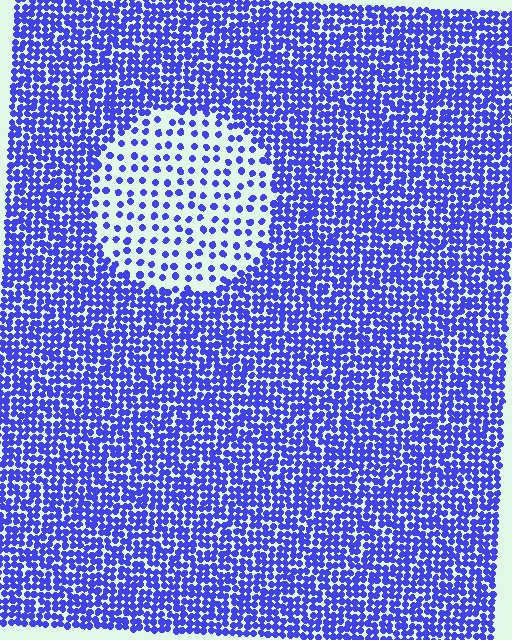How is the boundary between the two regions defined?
The boundary is defined by a change in element density (approximately 2.8x ratio). All elements are the same color, size, and shape.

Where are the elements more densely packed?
The elements are more densely packed outside the circle boundary.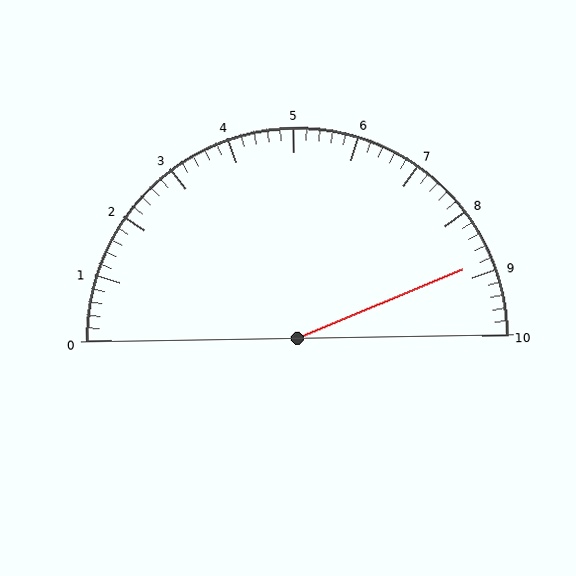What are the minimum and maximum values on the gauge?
The gauge ranges from 0 to 10.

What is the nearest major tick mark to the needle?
The nearest major tick mark is 9.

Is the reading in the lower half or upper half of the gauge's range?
The reading is in the upper half of the range (0 to 10).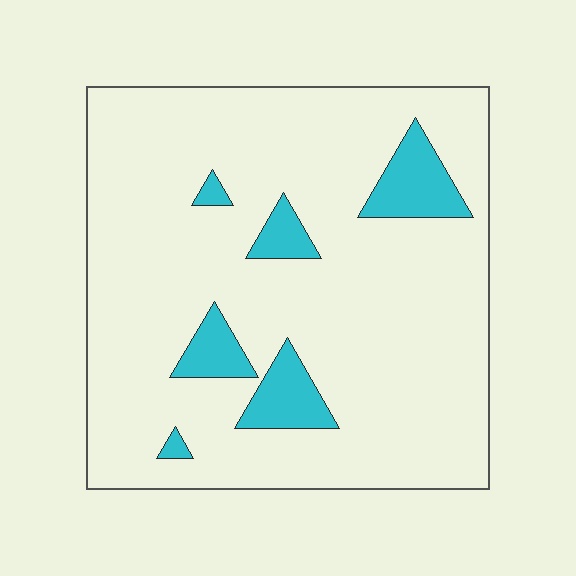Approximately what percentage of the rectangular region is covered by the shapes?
Approximately 10%.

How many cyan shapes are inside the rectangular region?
6.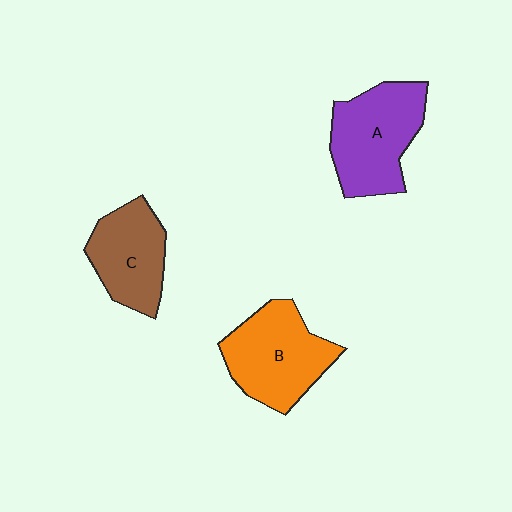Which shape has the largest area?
Shape A (purple).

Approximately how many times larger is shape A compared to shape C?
Approximately 1.3 times.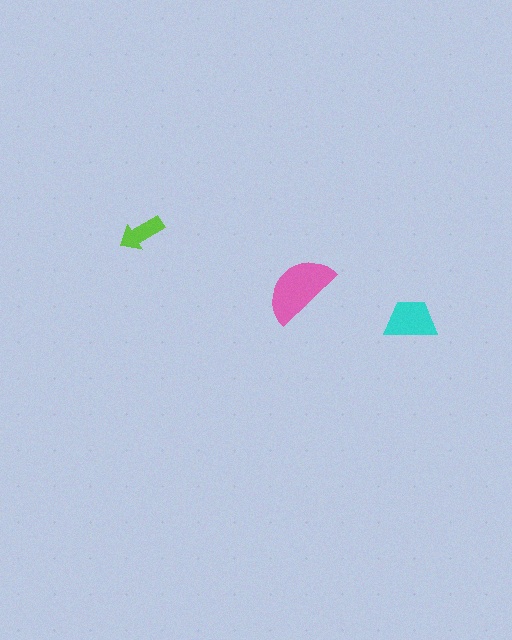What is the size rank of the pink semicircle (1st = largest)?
1st.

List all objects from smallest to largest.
The lime arrow, the cyan trapezoid, the pink semicircle.